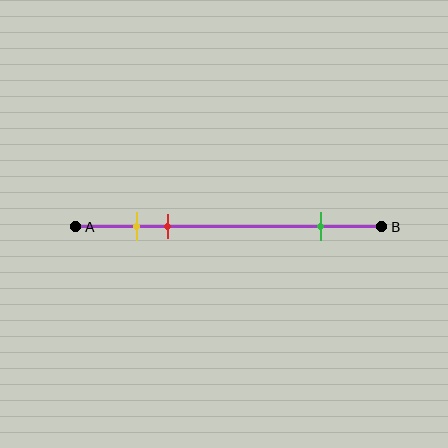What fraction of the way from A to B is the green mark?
The green mark is approximately 80% (0.8) of the way from A to B.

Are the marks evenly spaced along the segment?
No, the marks are not evenly spaced.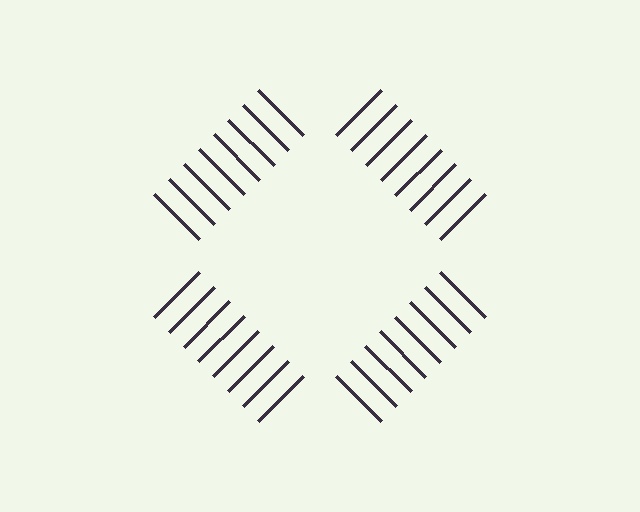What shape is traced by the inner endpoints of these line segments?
An illusory square — the line segments terminate on its edges but no continuous stroke is drawn.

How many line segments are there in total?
32 — 8 along each of the 4 edges.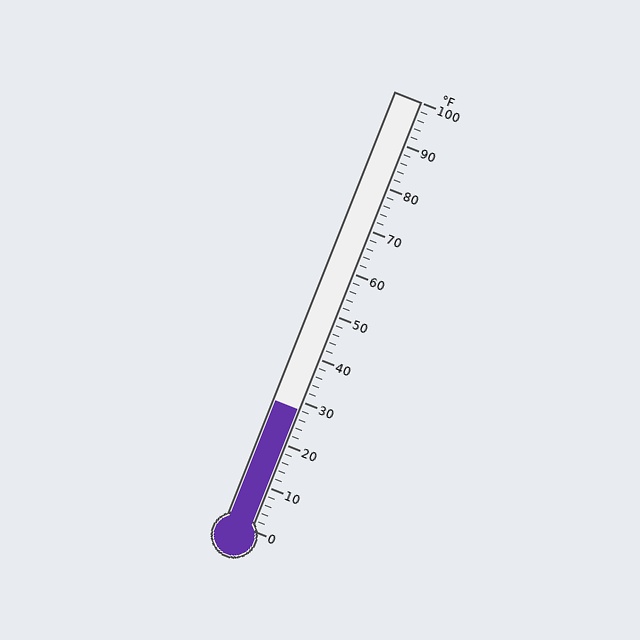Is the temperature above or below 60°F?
The temperature is below 60°F.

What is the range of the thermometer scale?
The thermometer scale ranges from 0°F to 100°F.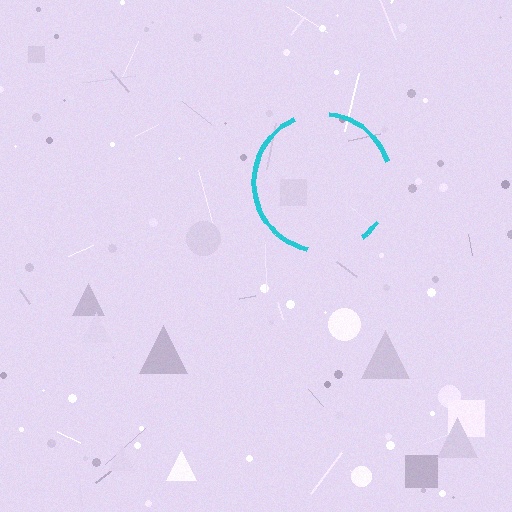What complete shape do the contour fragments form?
The contour fragments form a circle.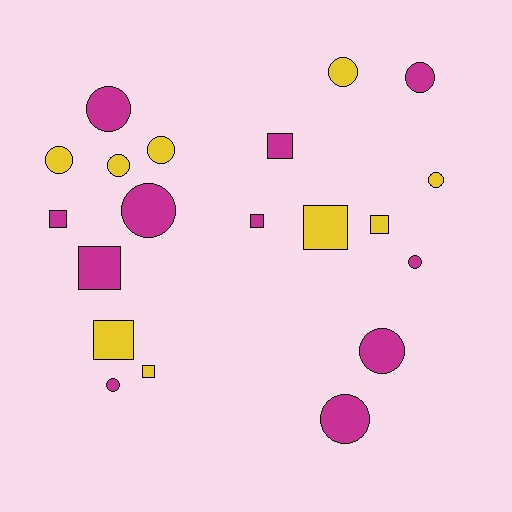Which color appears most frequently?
Magenta, with 11 objects.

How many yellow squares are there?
There are 4 yellow squares.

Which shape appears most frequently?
Circle, with 12 objects.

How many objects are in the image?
There are 20 objects.